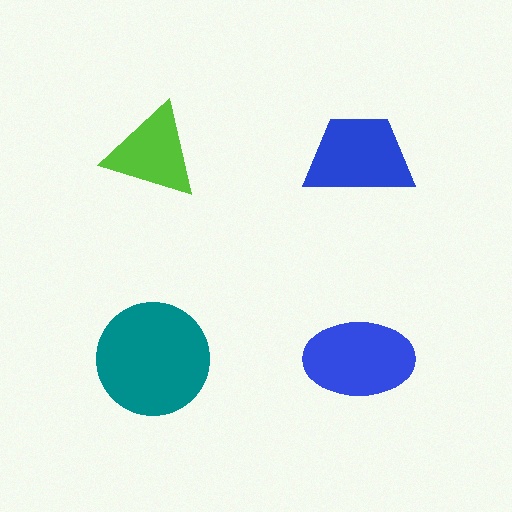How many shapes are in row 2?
2 shapes.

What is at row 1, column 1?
A lime triangle.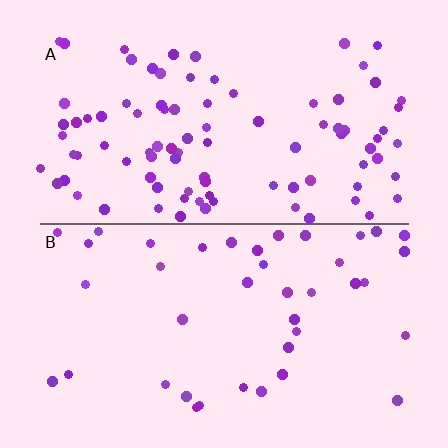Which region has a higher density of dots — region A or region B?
A (the top).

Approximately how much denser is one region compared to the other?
Approximately 2.3× — region A over region B.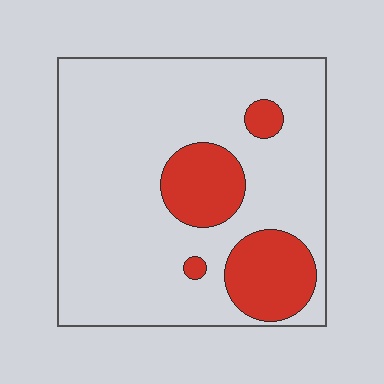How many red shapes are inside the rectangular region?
4.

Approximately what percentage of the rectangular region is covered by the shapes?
Approximately 20%.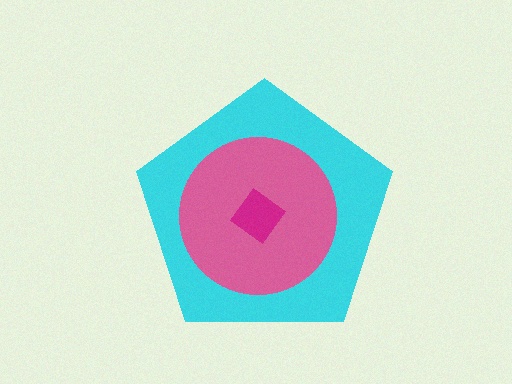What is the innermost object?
The magenta diamond.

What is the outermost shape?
The cyan pentagon.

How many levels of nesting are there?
3.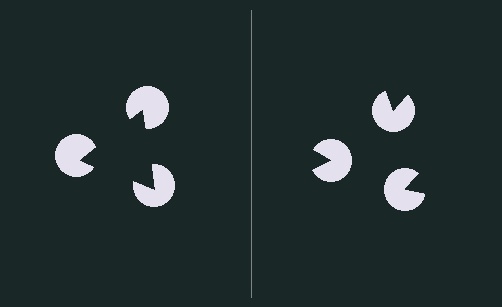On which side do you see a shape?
An illusory triangle appears on the left side. On the right side the wedge cuts are rotated, so no coherent shape forms.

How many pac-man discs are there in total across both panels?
6 — 3 on each side.